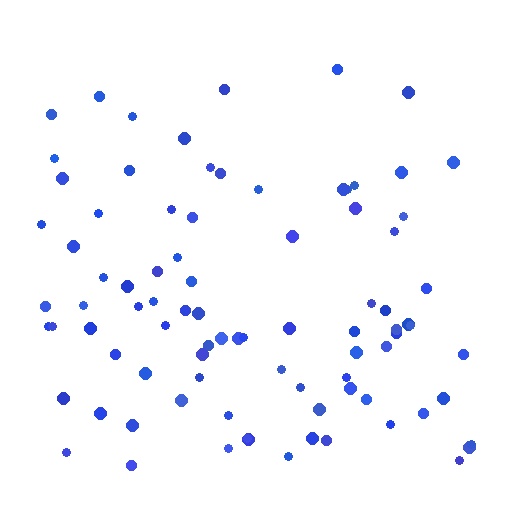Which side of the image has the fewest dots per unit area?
The top.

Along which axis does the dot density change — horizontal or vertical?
Vertical.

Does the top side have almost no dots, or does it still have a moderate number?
Still a moderate number, just noticeably fewer than the bottom.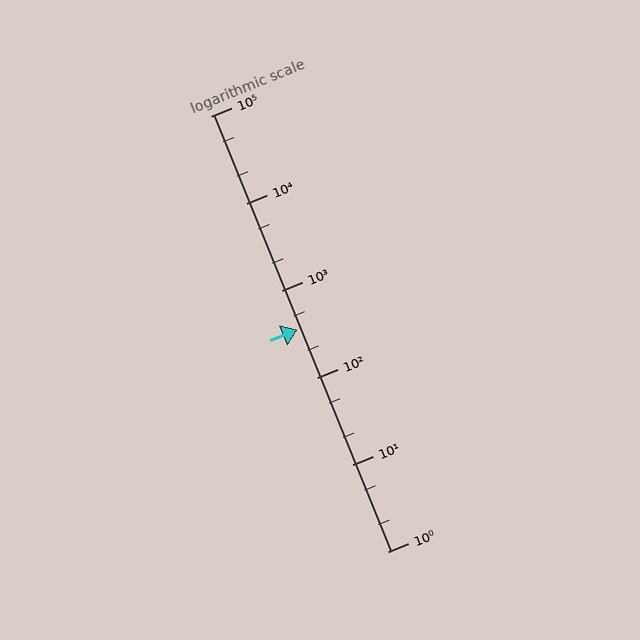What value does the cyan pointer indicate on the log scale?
The pointer indicates approximately 350.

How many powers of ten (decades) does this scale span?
The scale spans 5 decades, from 1 to 100000.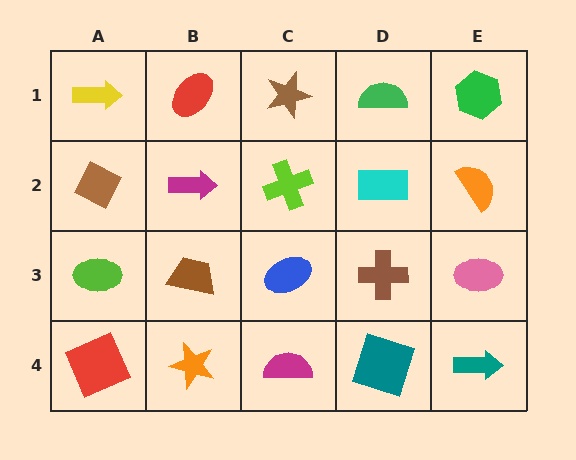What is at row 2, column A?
A brown diamond.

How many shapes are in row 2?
5 shapes.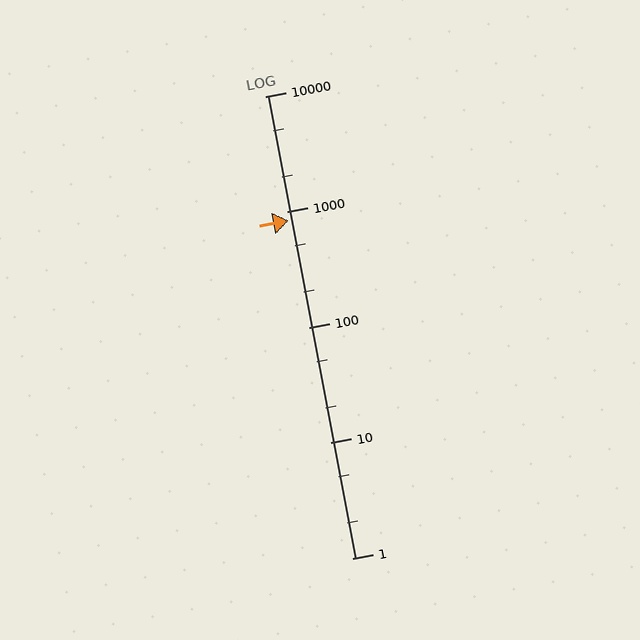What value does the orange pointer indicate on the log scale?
The pointer indicates approximately 840.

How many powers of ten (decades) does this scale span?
The scale spans 4 decades, from 1 to 10000.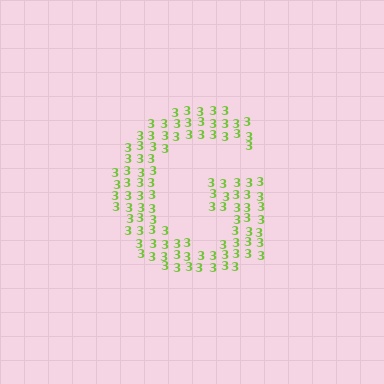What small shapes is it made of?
It is made of small digit 3's.